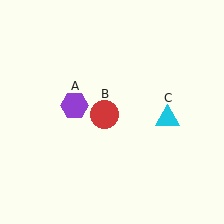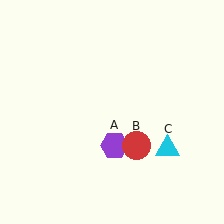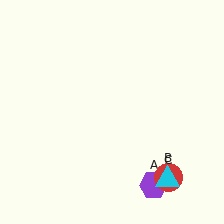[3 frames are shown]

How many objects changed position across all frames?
3 objects changed position: purple hexagon (object A), red circle (object B), cyan triangle (object C).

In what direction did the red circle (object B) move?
The red circle (object B) moved down and to the right.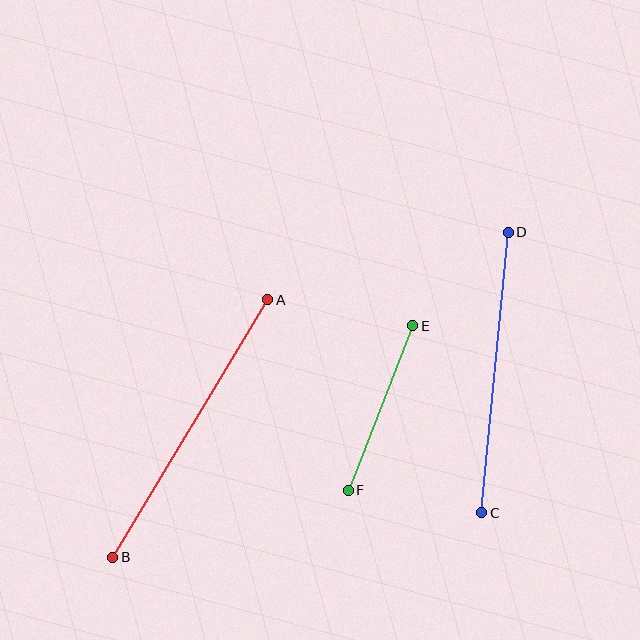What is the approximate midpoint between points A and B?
The midpoint is at approximately (190, 429) pixels.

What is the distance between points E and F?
The distance is approximately 177 pixels.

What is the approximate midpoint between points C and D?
The midpoint is at approximately (495, 373) pixels.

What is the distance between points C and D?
The distance is approximately 282 pixels.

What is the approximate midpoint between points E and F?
The midpoint is at approximately (381, 408) pixels.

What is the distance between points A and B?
The distance is approximately 301 pixels.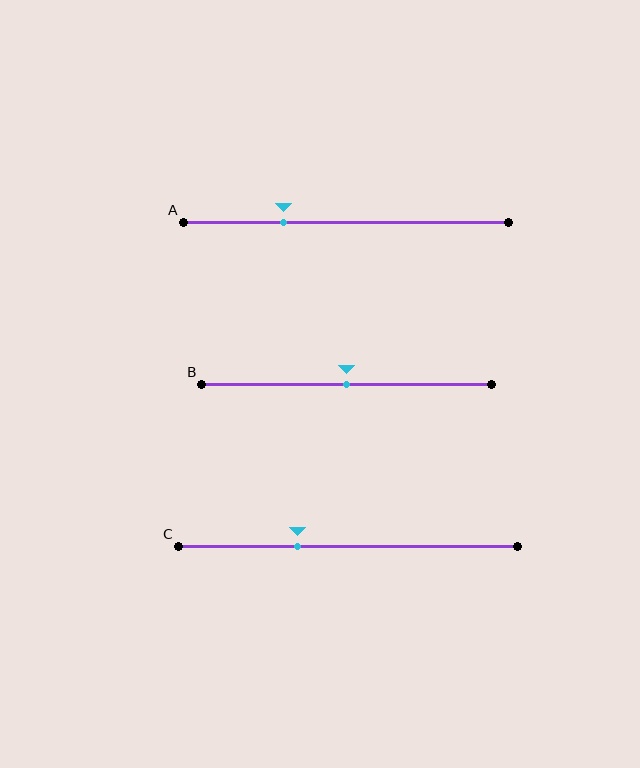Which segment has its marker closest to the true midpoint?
Segment B has its marker closest to the true midpoint.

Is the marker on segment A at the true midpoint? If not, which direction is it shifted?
No, the marker on segment A is shifted to the left by about 19% of the segment length.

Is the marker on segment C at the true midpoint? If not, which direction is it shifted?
No, the marker on segment C is shifted to the left by about 15% of the segment length.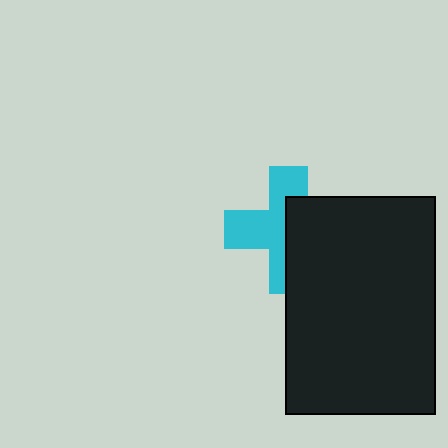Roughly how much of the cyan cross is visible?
About half of it is visible (roughly 54%).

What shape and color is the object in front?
The object in front is a black rectangle.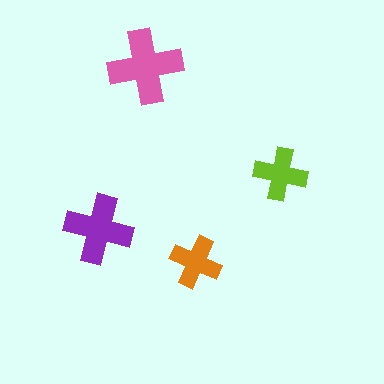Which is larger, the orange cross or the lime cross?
The lime one.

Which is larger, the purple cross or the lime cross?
The purple one.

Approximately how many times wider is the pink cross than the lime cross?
About 1.5 times wider.